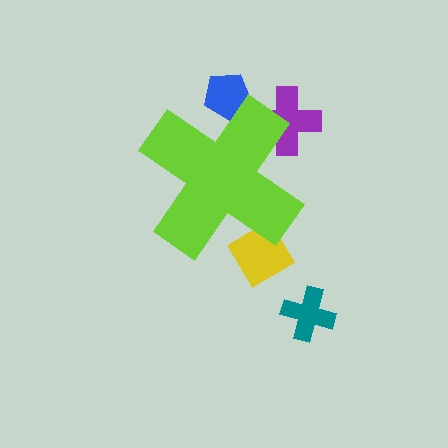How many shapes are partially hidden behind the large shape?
3 shapes are partially hidden.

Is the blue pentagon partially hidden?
Yes, the blue pentagon is partially hidden behind the lime cross.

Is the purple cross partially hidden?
Yes, the purple cross is partially hidden behind the lime cross.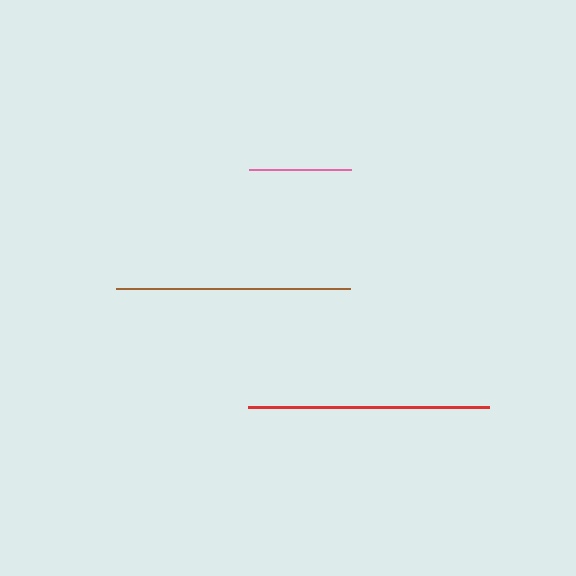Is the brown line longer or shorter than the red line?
The red line is longer than the brown line.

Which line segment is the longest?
The red line is the longest at approximately 241 pixels.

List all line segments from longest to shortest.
From longest to shortest: red, brown, pink.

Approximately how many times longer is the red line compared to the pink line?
The red line is approximately 2.4 times the length of the pink line.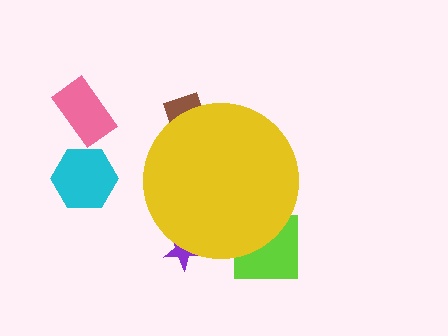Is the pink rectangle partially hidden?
No, the pink rectangle is fully visible.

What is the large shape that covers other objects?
A yellow circle.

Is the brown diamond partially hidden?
Yes, the brown diamond is partially hidden behind the yellow circle.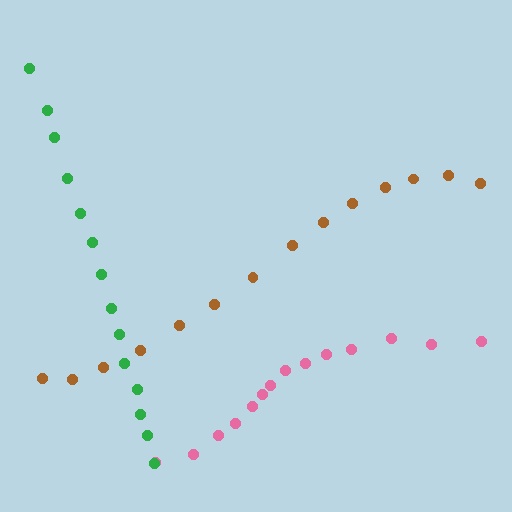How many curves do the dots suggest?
There are 3 distinct paths.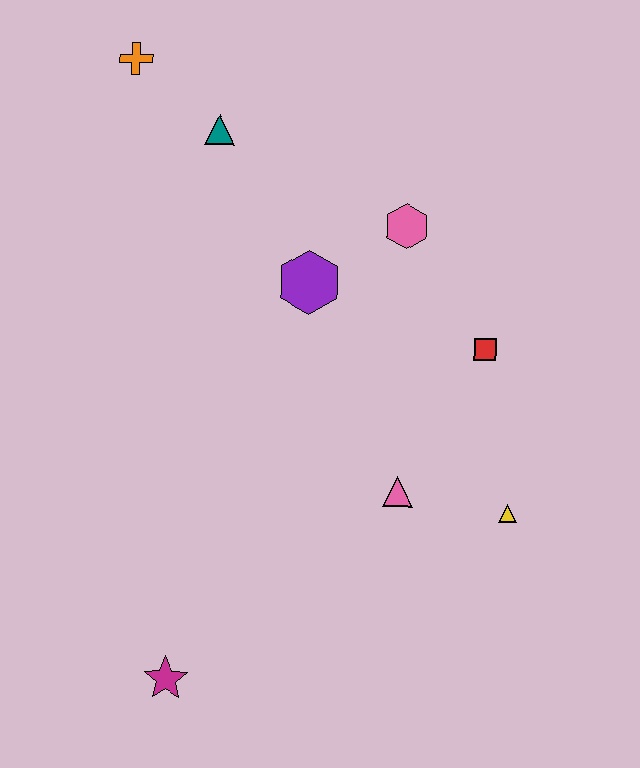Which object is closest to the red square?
The pink hexagon is closest to the red square.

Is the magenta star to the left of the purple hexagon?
Yes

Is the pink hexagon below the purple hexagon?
No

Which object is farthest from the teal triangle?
The magenta star is farthest from the teal triangle.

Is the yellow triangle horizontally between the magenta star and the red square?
No